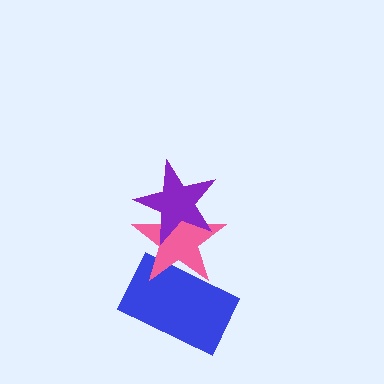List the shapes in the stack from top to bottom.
From top to bottom: the purple star, the pink star, the blue rectangle.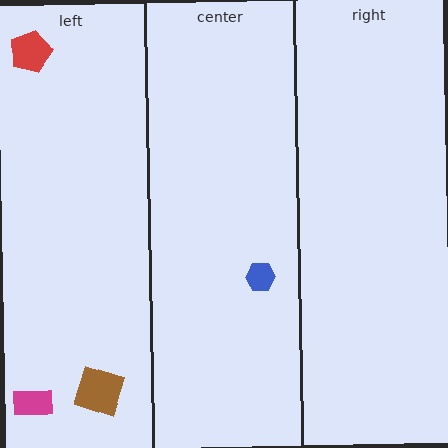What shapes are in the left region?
The magenta rectangle, the brown square, the red pentagon.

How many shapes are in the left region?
3.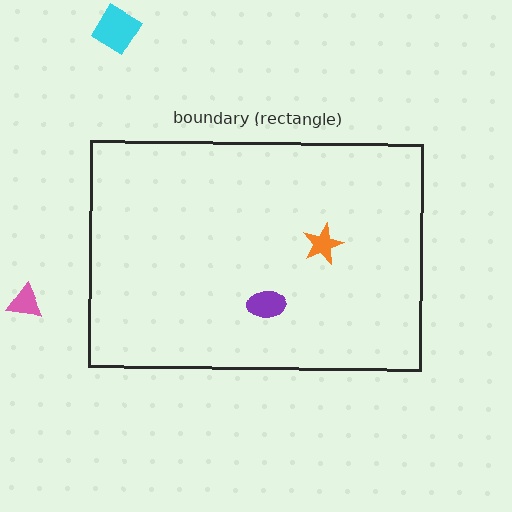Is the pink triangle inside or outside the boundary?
Outside.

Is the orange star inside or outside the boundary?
Inside.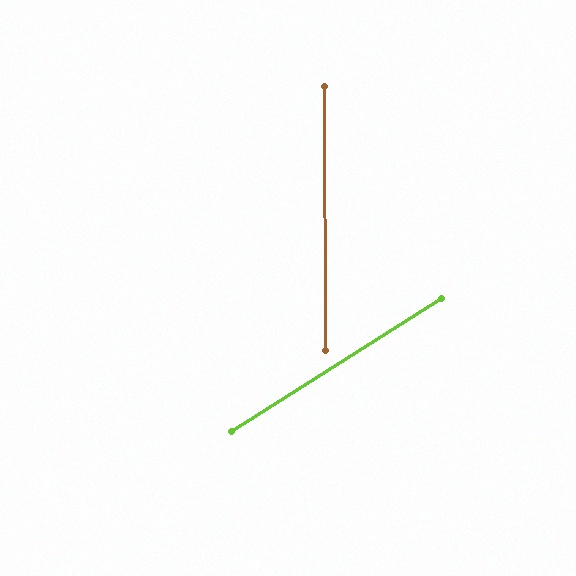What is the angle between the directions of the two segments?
Approximately 58 degrees.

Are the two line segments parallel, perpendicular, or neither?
Neither parallel nor perpendicular — they differ by about 58°.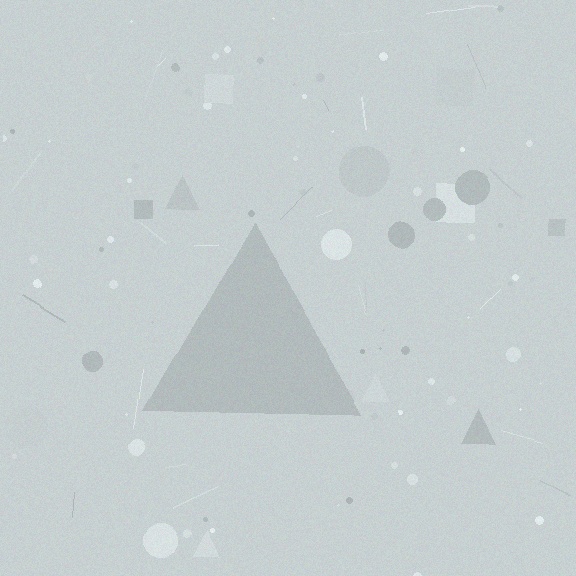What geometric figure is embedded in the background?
A triangle is embedded in the background.